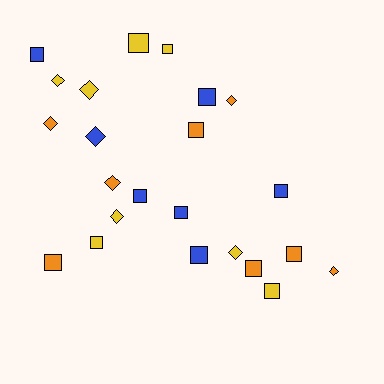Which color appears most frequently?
Yellow, with 8 objects.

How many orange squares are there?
There are 4 orange squares.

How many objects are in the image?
There are 23 objects.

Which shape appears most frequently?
Square, with 14 objects.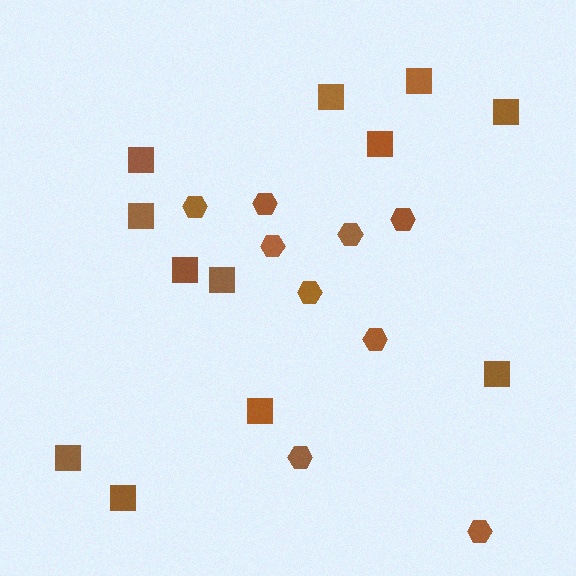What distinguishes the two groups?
There are 2 groups: one group of squares (12) and one group of hexagons (9).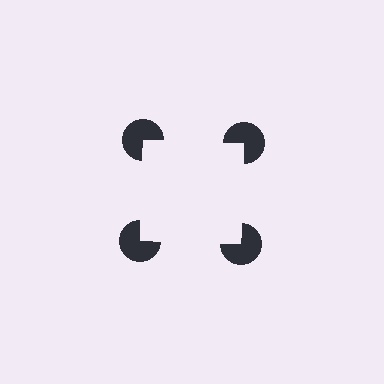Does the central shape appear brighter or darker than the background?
It typically appears slightly brighter than the background, even though no actual brightness change is drawn.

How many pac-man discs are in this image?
There are 4 — one at each vertex of the illusory square.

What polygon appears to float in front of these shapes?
An illusory square — its edges are inferred from the aligned wedge cuts in the pac-man discs, not physically drawn.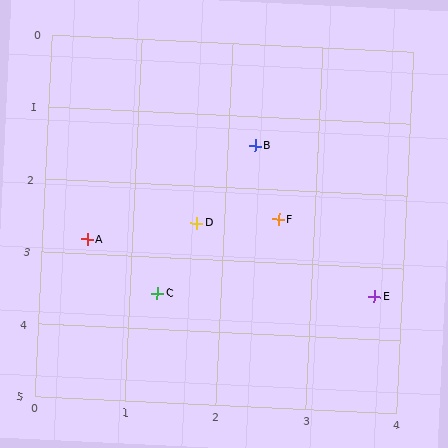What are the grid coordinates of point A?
Point A is at approximately (0.5, 2.8).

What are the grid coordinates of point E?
Point E is at approximately (3.7, 3.4).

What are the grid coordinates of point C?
Point C is at approximately (1.3, 3.5).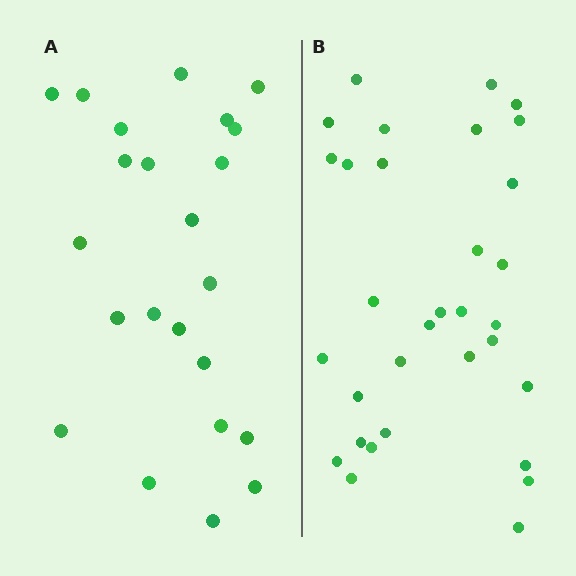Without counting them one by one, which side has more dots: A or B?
Region B (the right region) has more dots.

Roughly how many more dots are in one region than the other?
Region B has roughly 8 or so more dots than region A.